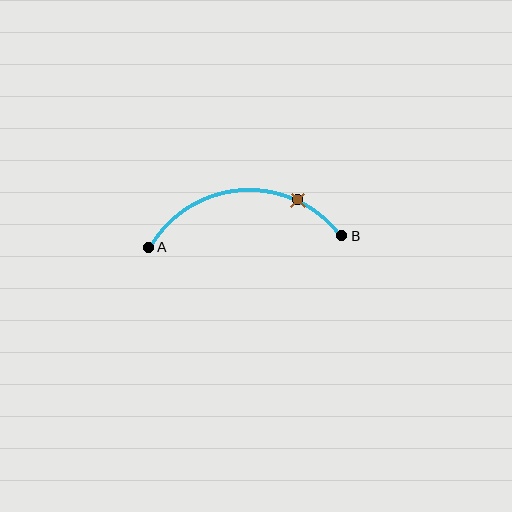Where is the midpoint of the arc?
The arc midpoint is the point on the curve farthest from the straight line joining A and B. It sits above that line.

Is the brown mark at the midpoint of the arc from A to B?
No. The brown mark lies on the arc but is closer to endpoint B. The arc midpoint would be at the point on the curve equidistant along the arc from both A and B.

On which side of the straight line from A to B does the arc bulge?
The arc bulges above the straight line connecting A and B.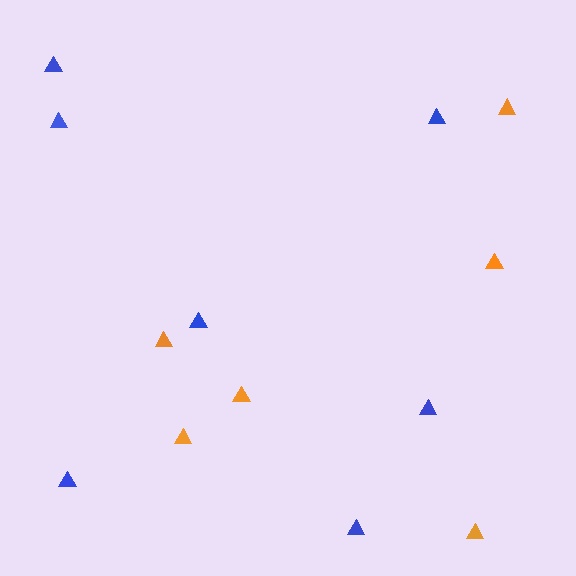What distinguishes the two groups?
There are 2 groups: one group of blue triangles (7) and one group of orange triangles (6).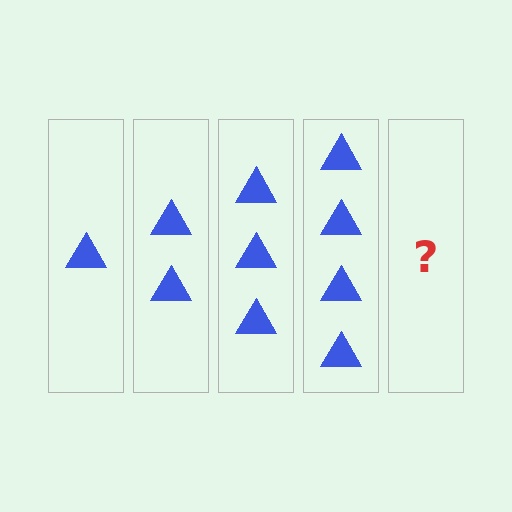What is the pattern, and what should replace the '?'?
The pattern is that each step adds one more triangle. The '?' should be 5 triangles.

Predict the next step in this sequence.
The next step is 5 triangles.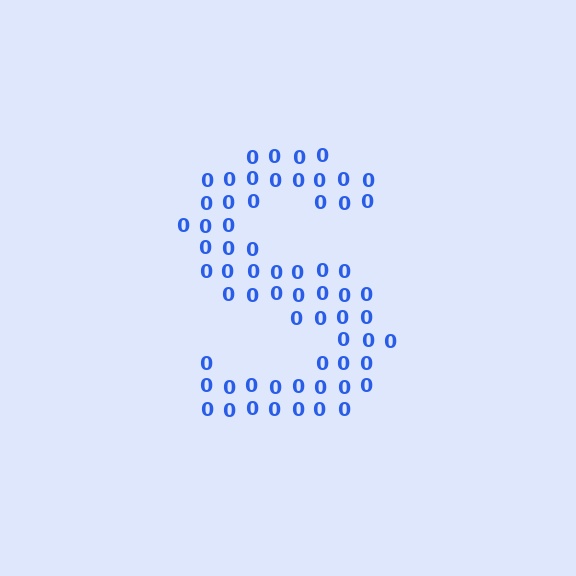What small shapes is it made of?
It is made of small digit 0's.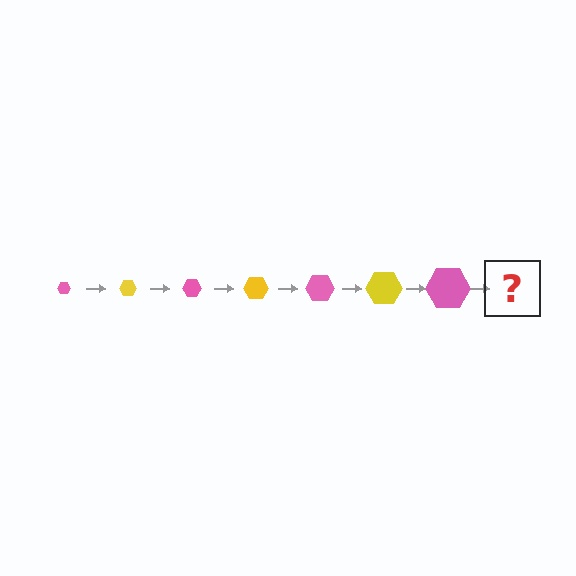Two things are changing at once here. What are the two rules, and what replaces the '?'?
The two rules are that the hexagon grows larger each step and the color cycles through pink and yellow. The '?' should be a yellow hexagon, larger than the previous one.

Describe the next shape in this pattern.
It should be a yellow hexagon, larger than the previous one.